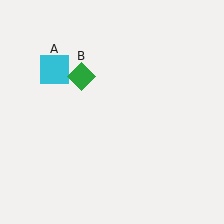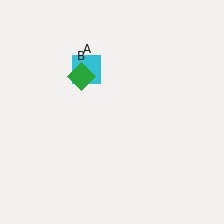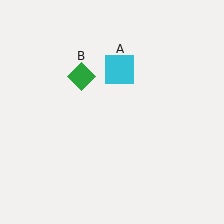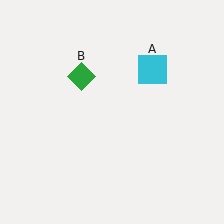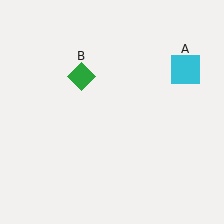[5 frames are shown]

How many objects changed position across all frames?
1 object changed position: cyan square (object A).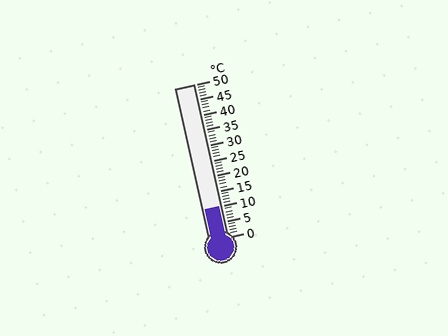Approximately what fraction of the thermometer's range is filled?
The thermometer is filled to approximately 20% of its range.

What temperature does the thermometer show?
The thermometer shows approximately 10°C.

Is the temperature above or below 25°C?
The temperature is below 25°C.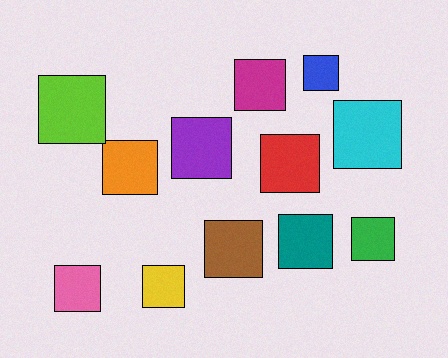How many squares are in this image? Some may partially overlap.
There are 12 squares.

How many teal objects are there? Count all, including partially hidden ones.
There is 1 teal object.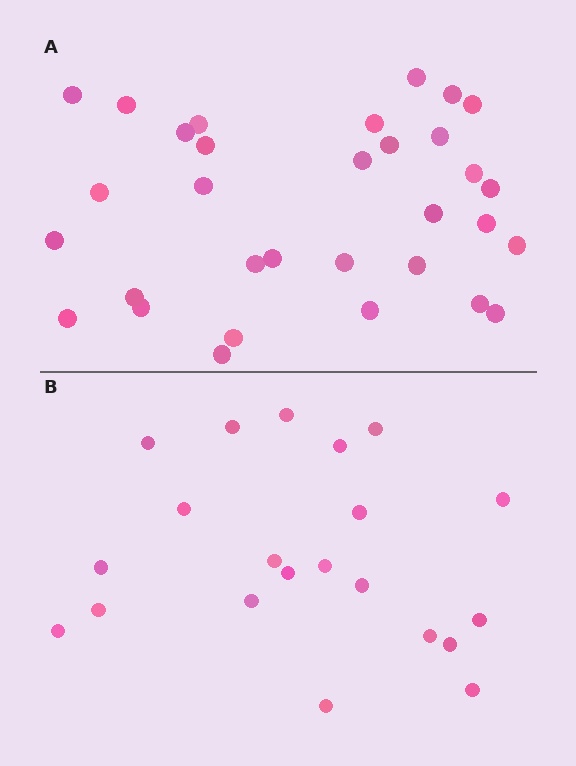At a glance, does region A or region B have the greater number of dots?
Region A (the top region) has more dots.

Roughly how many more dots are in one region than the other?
Region A has roughly 12 or so more dots than region B.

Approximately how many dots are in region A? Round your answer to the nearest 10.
About 30 dots. (The exact count is 32, which rounds to 30.)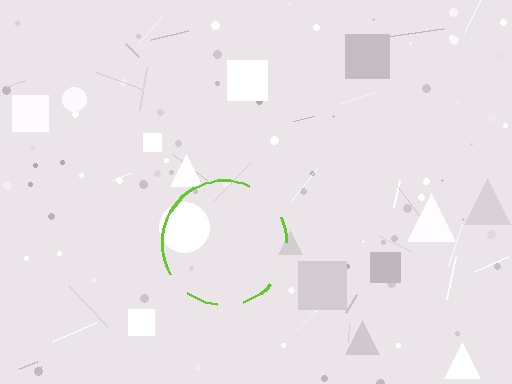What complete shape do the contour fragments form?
The contour fragments form a circle.